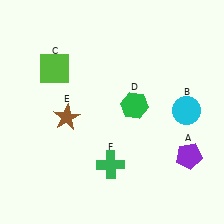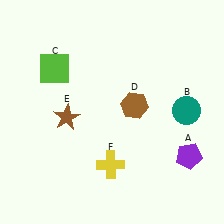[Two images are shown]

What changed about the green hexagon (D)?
In Image 1, D is green. In Image 2, it changed to brown.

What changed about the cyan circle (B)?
In Image 1, B is cyan. In Image 2, it changed to teal.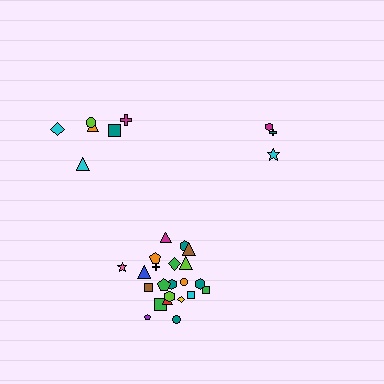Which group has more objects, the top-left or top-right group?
The top-left group.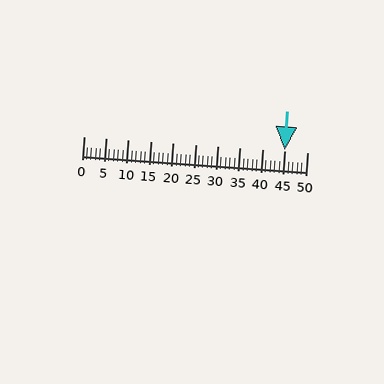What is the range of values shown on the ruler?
The ruler shows values from 0 to 50.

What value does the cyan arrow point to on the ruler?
The cyan arrow points to approximately 45.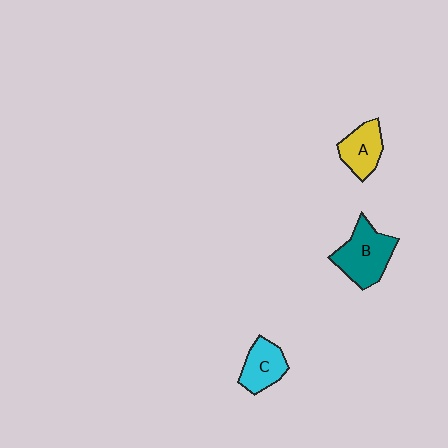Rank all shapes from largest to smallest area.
From largest to smallest: B (teal), C (cyan), A (yellow).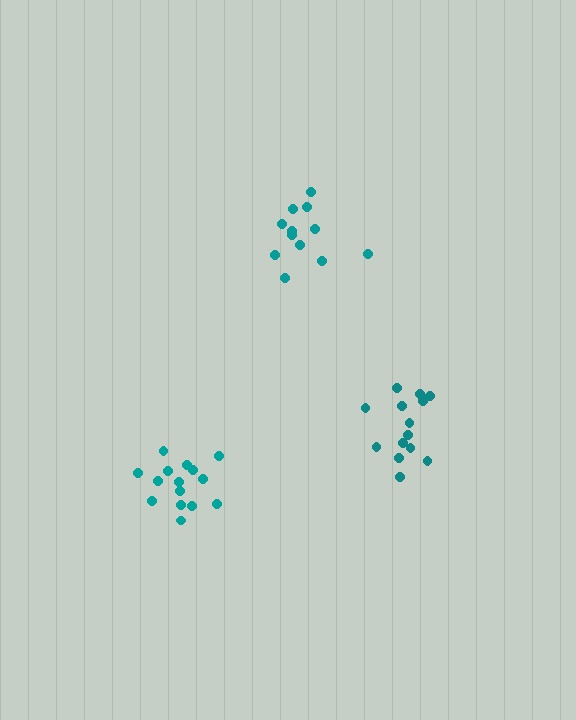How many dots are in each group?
Group 1: 15 dots, Group 2: 12 dots, Group 3: 14 dots (41 total).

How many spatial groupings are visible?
There are 3 spatial groupings.